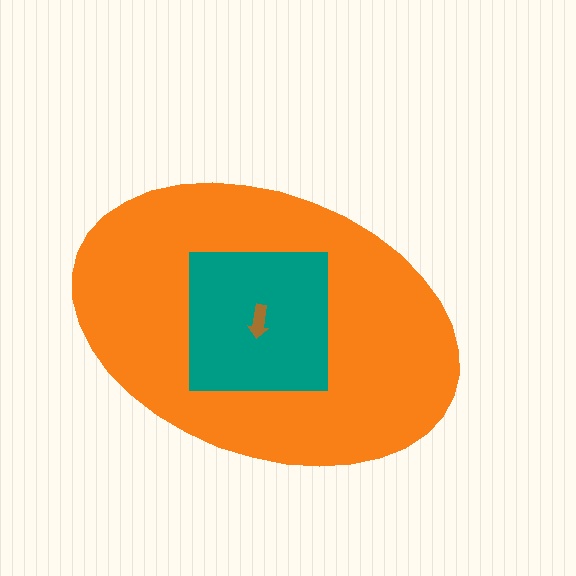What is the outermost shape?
The orange ellipse.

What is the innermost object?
The brown arrow.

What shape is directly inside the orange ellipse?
The teal square.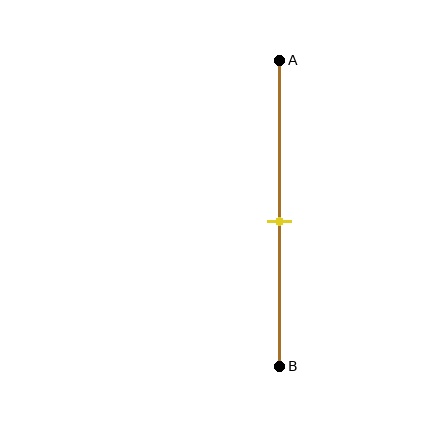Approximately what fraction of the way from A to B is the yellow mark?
The yellow mark is approximately 55% of the way from A to B.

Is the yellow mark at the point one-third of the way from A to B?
No, the mark is at about 55% from A, not at the 33% one-third point.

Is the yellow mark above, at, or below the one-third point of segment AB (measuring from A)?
The yellow mark is below the one-third point of segment AB.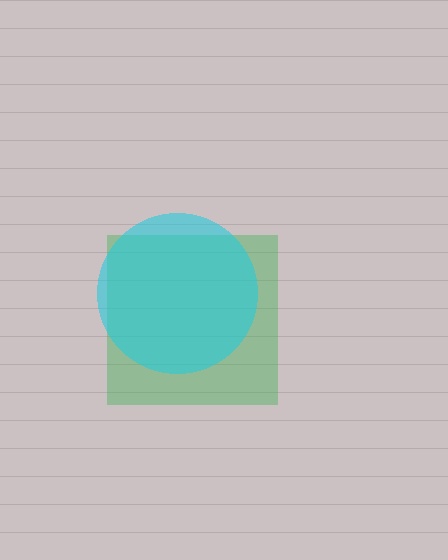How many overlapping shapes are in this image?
There are 2 overlapping shapes in the image.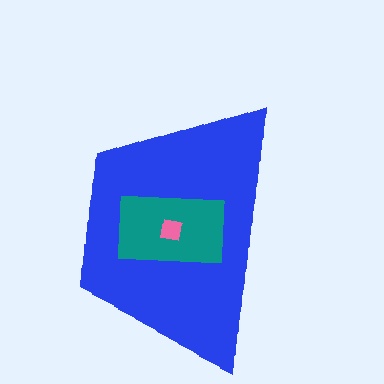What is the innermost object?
The pink square.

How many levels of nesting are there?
3.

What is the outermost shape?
The blue trapezoid.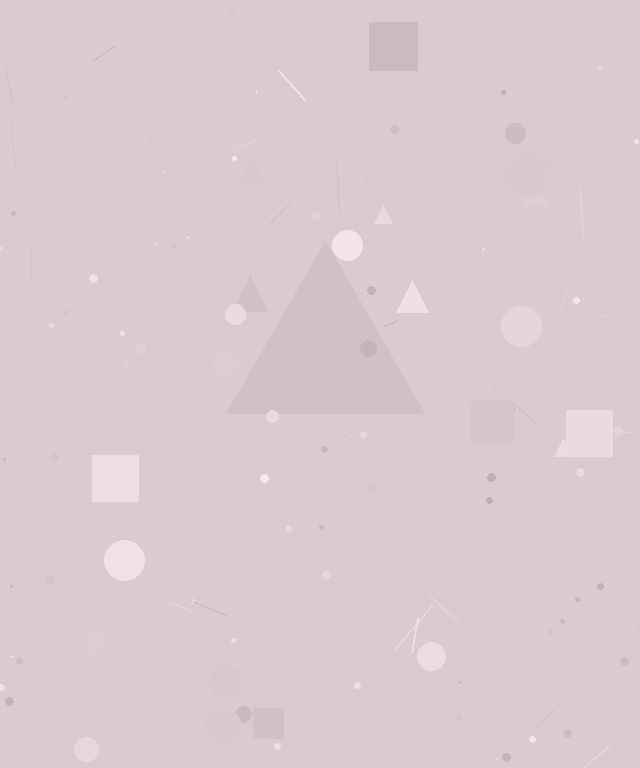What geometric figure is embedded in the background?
A triangle is embedded in the background.